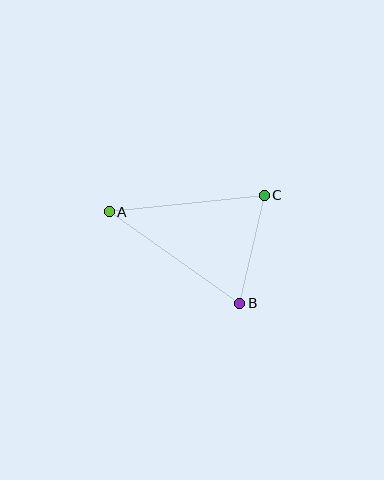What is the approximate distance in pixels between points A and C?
The distance between A and C is approximately 156 pixels.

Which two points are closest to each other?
Points B and C are closest to each other.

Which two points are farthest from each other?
Points A and B are farthest from each other.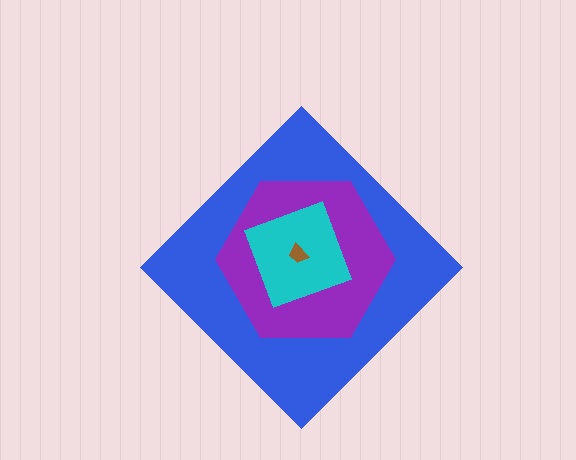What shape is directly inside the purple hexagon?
The cyan square.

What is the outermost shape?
The blue diamond.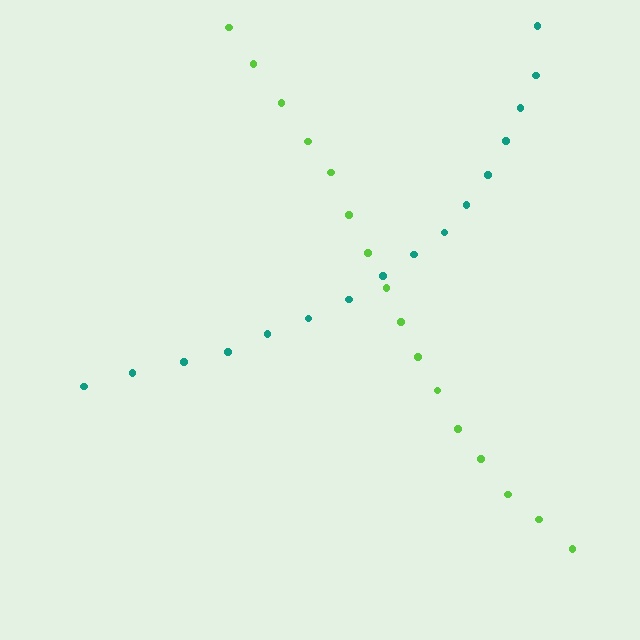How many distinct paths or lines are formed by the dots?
There are 2 distinct paths.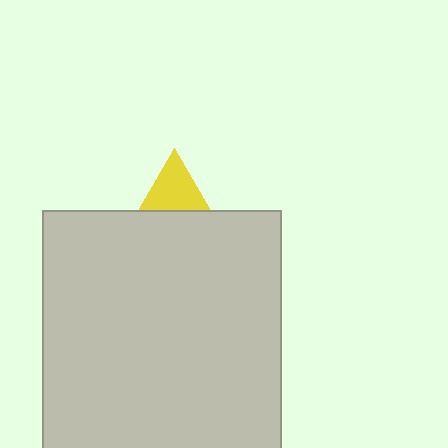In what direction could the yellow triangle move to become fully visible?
The yellow triangle could move up. That would shift it out from behind the light gray square entirely.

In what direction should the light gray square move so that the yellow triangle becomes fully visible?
The light gray square should move down. That is the shortest direction to clear the overlap and leave the yellow triangle fully visible.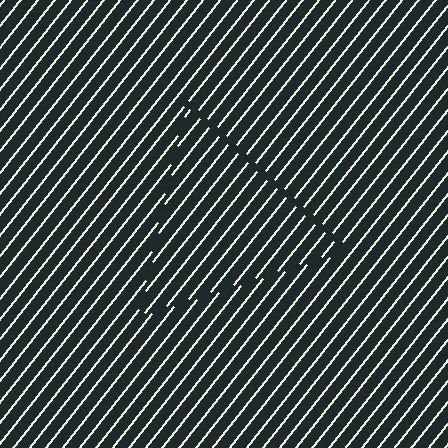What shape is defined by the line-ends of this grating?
An illusory triangle. The interior of the shape contains the same grating, shifted by half a period — the contour is defined by the phase discontinuity where line-ends from the inner and outer gratings abut.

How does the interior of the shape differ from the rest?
The interior of the shape contains the same grating, shifted by half a period — the contour is defined by the phase discontinuity where line-ends from the inner and outer gratings abut.